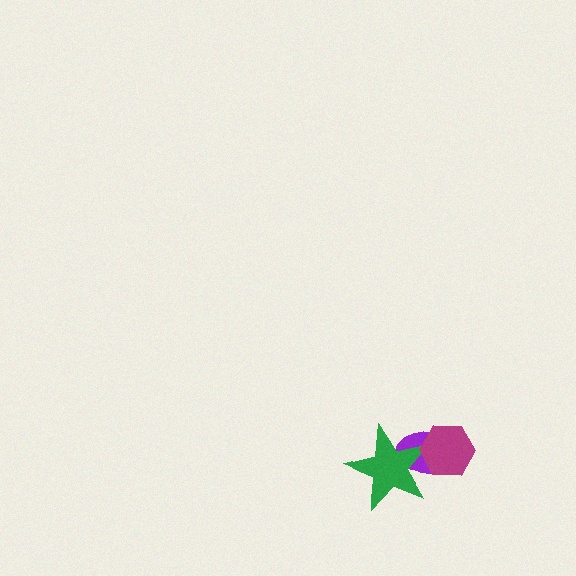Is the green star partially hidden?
Yes, it is partially covered by another shape.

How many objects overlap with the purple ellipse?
2 objects overlap with the purple ellipse.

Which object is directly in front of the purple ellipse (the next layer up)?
The green star is directly in front of the purple ellipse.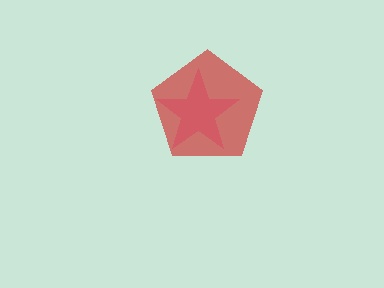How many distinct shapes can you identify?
There are 2 distinct shapes: a pink star, a red pentagon.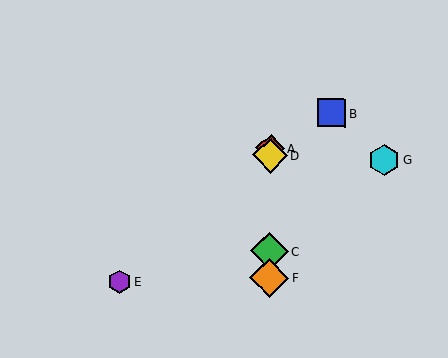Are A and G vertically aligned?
No, A is at x≈271 and G is at x≈385.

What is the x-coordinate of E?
Object E is at x≈119.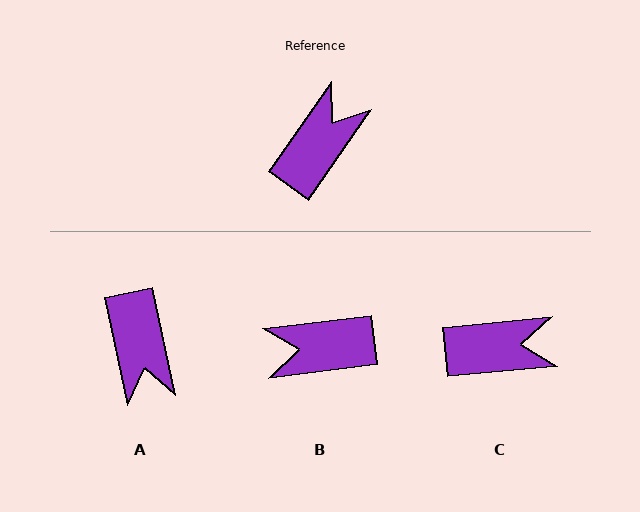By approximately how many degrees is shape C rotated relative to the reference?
Approximately 50 degrees clockwise.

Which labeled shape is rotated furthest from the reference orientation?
A, about 133 degrees away.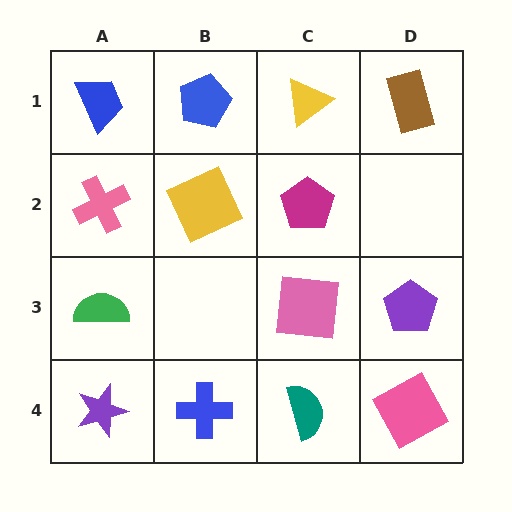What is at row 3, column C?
A pink square.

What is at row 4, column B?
A blue cross.